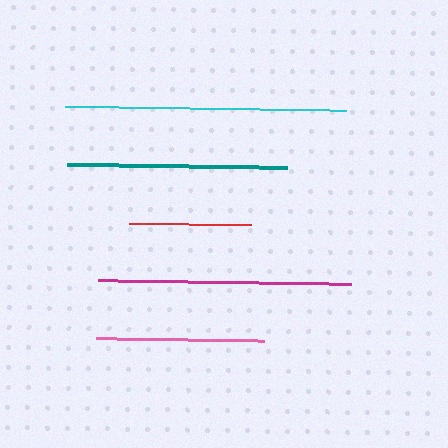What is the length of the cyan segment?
The cyan segment is approximately 281 pixels long.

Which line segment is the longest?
The cyan line is the longest at approximately 281 pixels.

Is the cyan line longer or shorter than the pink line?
The cyan line is longer than the pink line.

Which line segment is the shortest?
The red line is the shortest at approximately 122 pixels.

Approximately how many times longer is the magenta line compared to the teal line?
The magenta line is approximately 1.1 times the length of the teal line.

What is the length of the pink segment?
The pink segment is approximately 167 pixels long.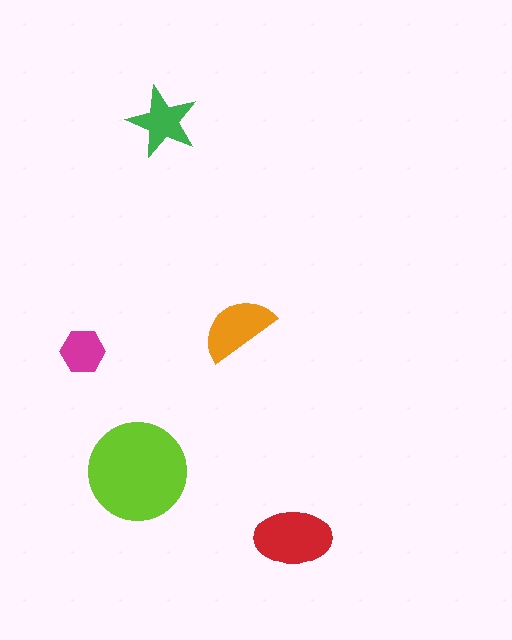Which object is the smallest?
The magenta hexagon.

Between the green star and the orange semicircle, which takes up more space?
The orange semicircle.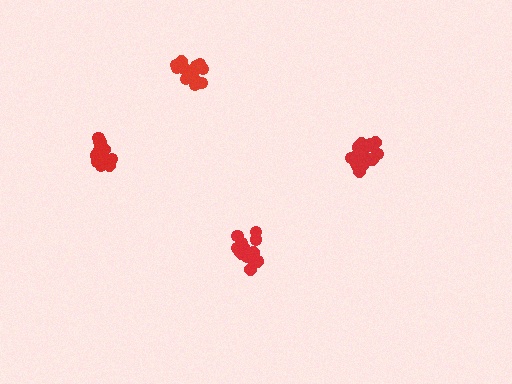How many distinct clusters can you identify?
There are 4 distinct clusters.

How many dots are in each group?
Group 1: 16 dots, Group 2: 19 dots, Group 3: 17 dots, Group 4: 17 dots (69 total).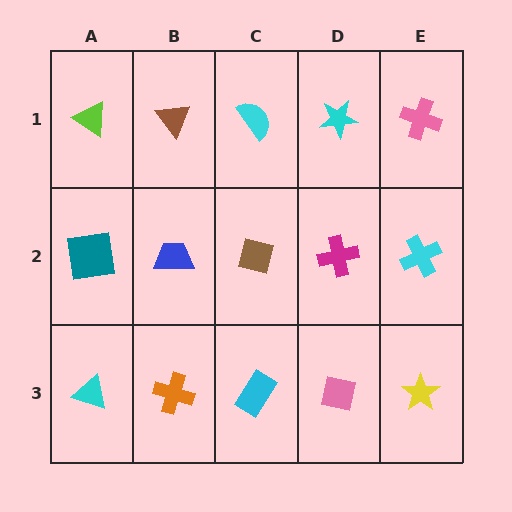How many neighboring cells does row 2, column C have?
4.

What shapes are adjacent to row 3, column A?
A teal square (row 2, column A), an orange cross (row 3, column B).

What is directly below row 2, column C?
A cyan rectangle.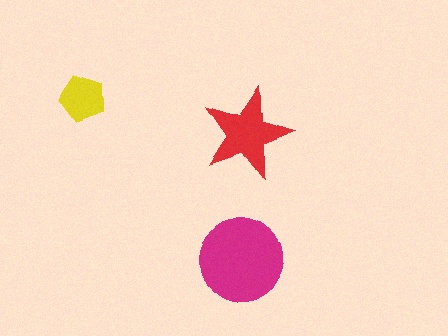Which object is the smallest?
The yellow pentagon.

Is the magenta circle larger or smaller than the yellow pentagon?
Larger.